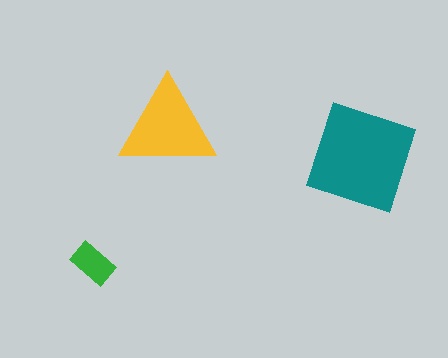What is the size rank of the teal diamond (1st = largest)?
1st.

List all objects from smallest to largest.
The green rectangle, the yellow triangle, the teal diamond.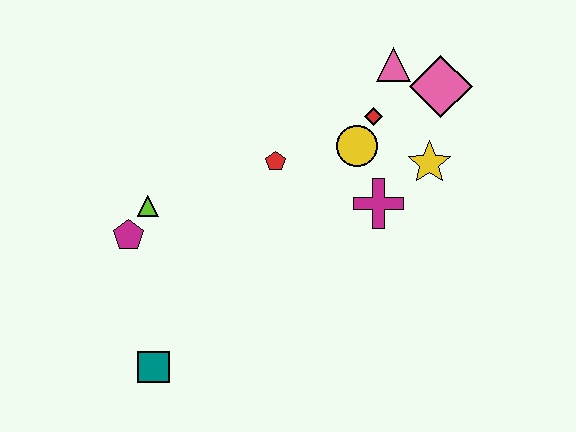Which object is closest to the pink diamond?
The pink triangle is closest to the pink diamond.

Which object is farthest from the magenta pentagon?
The pink diamond is farthest from the magenta pentagon.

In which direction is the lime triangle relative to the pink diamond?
The lime triangle is to the left of the pink diamond.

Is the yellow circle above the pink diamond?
No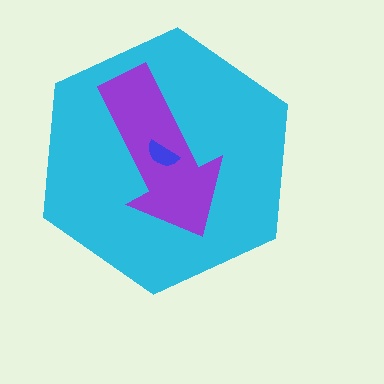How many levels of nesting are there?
3.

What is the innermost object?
The blue semicircle.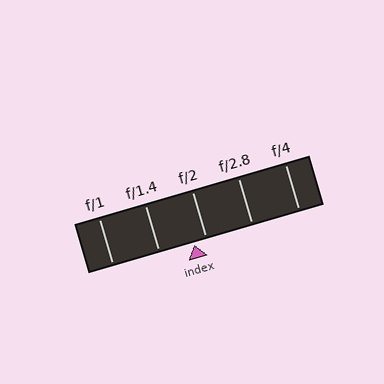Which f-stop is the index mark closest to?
The index mark is closest to f/2.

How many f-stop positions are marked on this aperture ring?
There are 5 f-stop positions marked.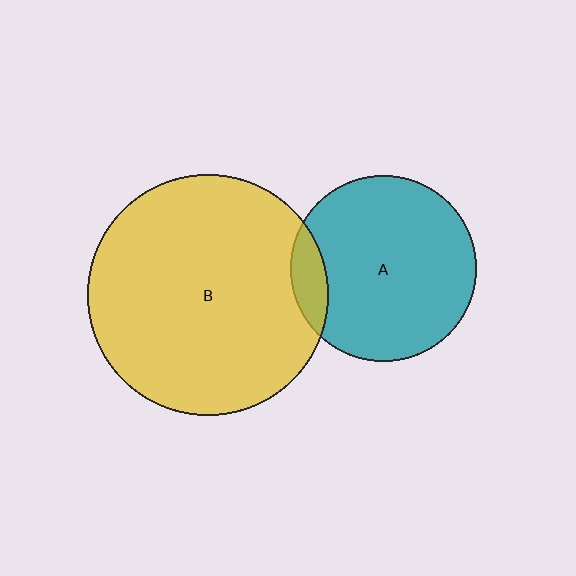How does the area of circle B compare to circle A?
Approximately 1.7 times.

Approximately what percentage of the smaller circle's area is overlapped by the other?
Approximately 10%.